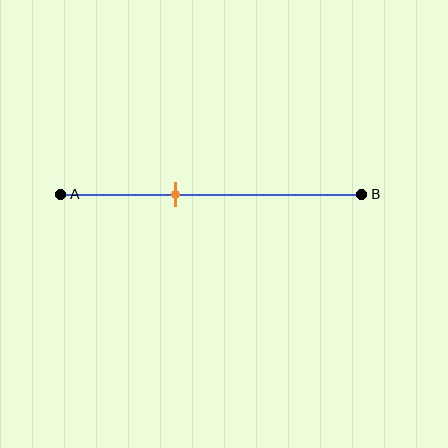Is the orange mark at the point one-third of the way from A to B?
No, the mark is at about 40% from A, not at the 33% one-third point.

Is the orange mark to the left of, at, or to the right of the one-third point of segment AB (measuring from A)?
The orange mark is to the right of the one-third point of segment AB.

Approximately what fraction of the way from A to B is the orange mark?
The orange mark is approximately 40% of the way from A to B.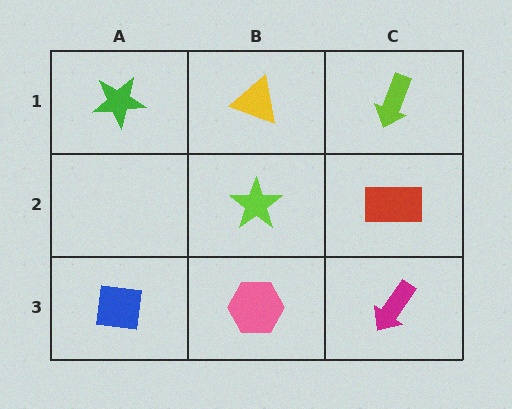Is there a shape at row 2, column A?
No, that cell is empty.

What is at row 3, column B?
A pink hexagon.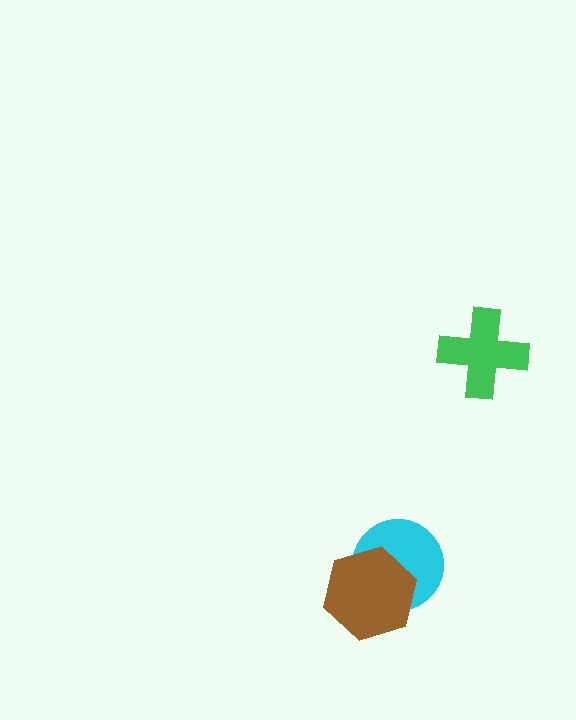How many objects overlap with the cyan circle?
1 object overlaps with the cyan circle.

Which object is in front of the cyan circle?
The brown hexagon is in front of the cyan circle.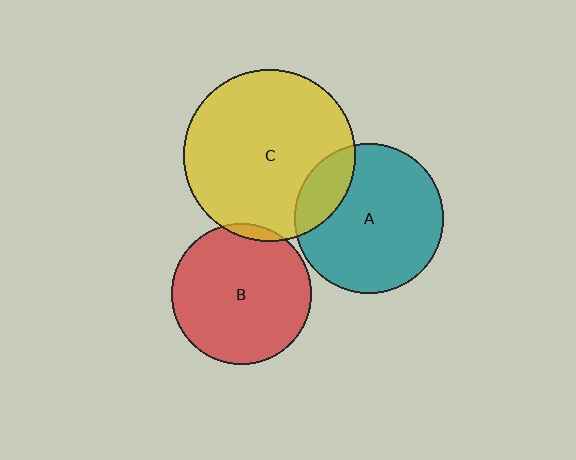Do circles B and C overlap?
Yes.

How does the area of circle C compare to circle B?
Approximately 1.5 times.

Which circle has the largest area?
Circle C (yellow).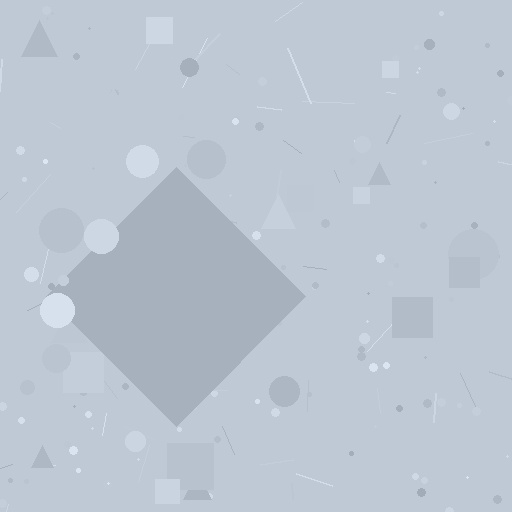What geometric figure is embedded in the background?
A diamond is embedded in the background.